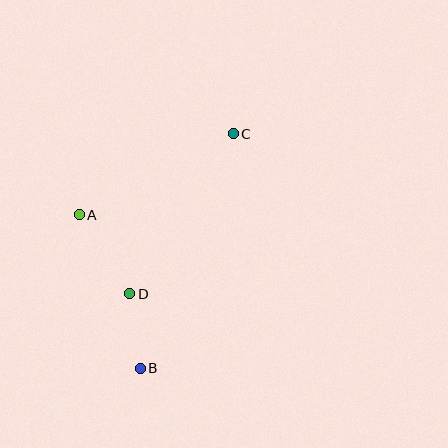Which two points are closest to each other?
Points B and D are closest to each other.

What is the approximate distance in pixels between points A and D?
The distance between A and D is approximately 94 pixels.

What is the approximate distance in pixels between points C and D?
The distance between C and D is approximately 190 pixels.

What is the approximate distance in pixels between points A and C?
The distance between A and C is approximately 174 pixels.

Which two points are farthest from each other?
Points B and C are farthest from each other.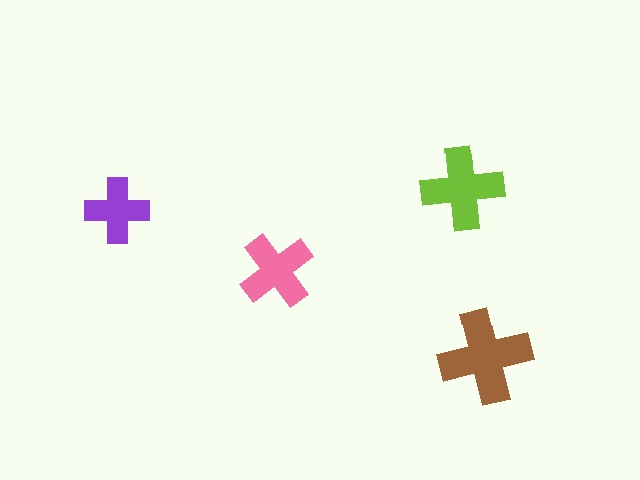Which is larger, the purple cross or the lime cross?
The lime one.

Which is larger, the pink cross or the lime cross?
The lime one.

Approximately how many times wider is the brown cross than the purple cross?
About 1.5 times wider.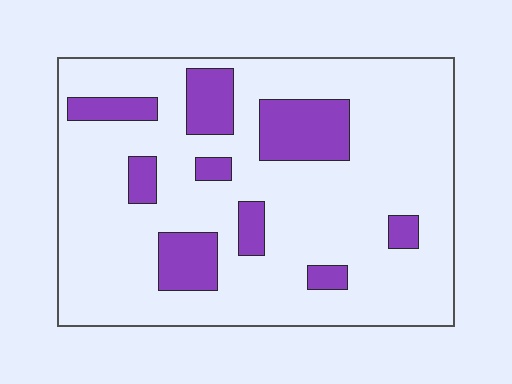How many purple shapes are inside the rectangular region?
9.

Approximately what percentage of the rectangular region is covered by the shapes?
Approximately 20%.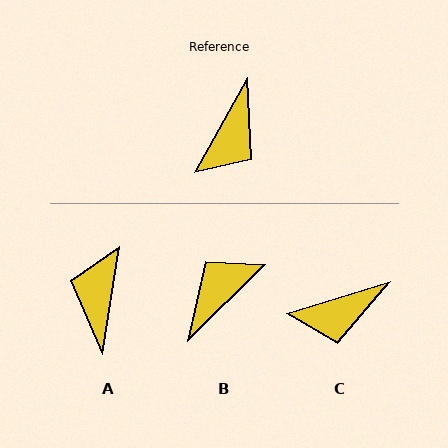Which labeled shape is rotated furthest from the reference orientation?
B, about 164 degrees away.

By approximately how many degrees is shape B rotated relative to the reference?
Approximately 164 degrees counter-clockwise.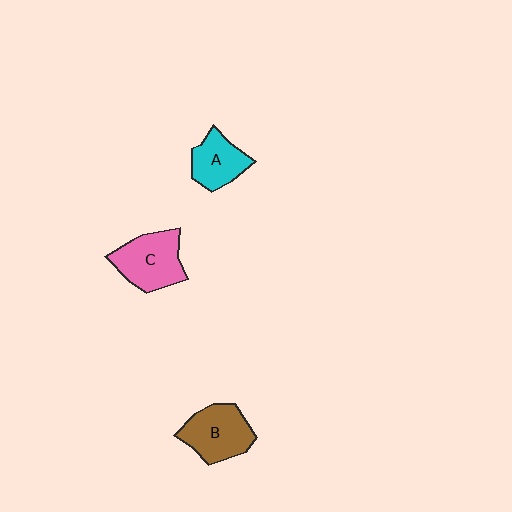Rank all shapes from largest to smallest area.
From largest to smallest: C (pink), B (brown), A (cyan).